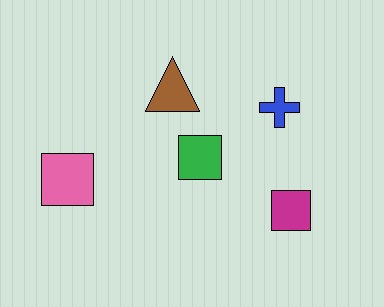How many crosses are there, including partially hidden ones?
There is 1 cross.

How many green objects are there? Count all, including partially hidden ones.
There is 1 green object.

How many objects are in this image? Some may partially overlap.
There are 5 objects.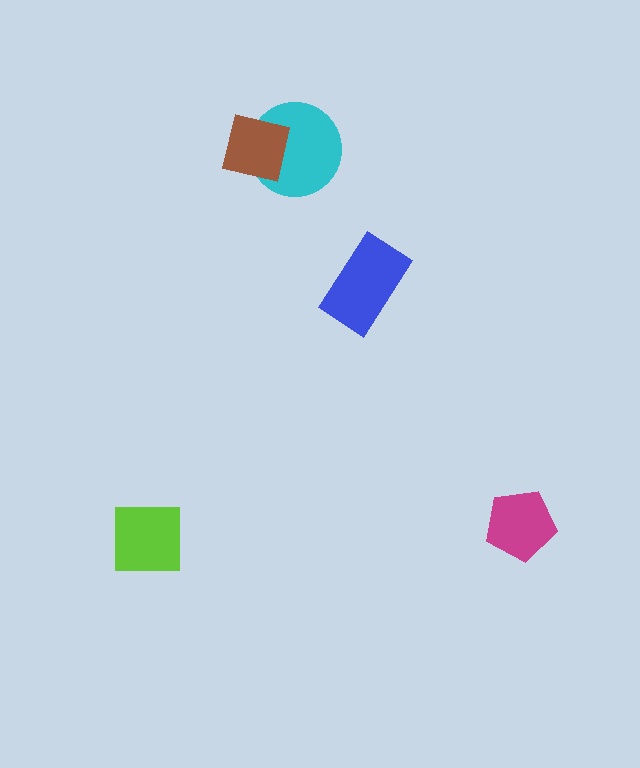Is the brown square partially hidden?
No, no other shape covers it.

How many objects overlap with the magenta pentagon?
0 objects overlap with the magenta pentagon.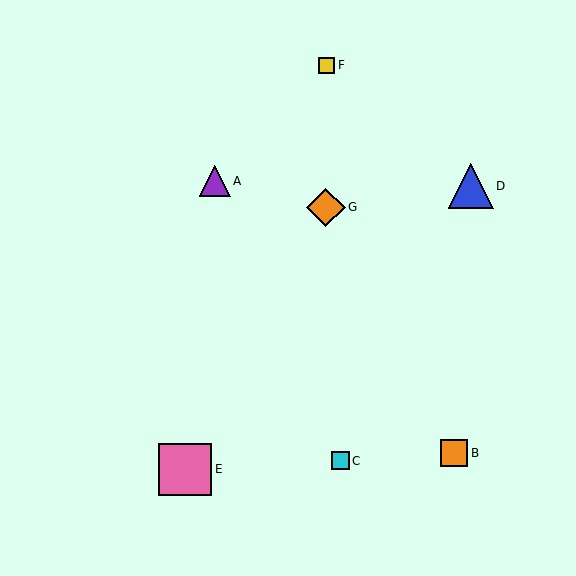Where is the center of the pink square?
The center of the pink square is at (185, 469).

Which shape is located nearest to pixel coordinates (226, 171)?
The purple triangle (labeled A) at (215, 181) is nearest to that location.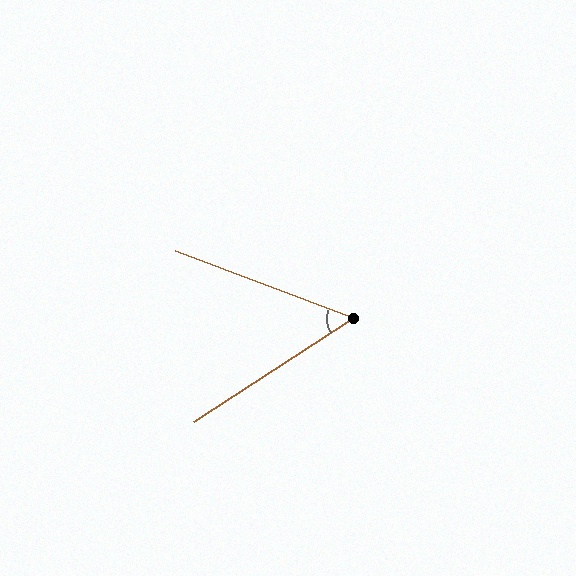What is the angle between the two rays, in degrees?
Approximately 54 degrees.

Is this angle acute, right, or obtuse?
It is acute.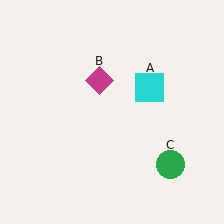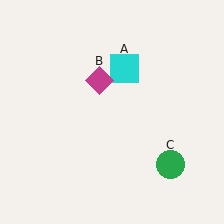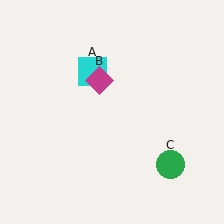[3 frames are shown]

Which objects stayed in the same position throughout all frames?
Magenta diamond (object B) and green circle (object C) remained stationary.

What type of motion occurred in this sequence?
The cyan square (object A) rotated counterclockwise around the center of the scene.